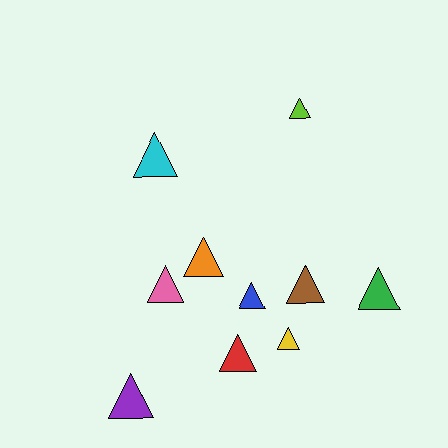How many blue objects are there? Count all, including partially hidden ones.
There is 1 blue object.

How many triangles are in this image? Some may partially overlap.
There are 10 triangles.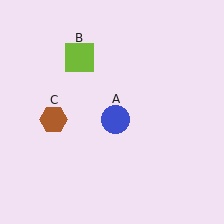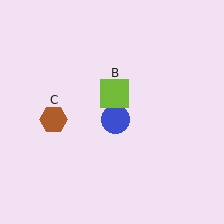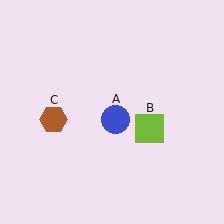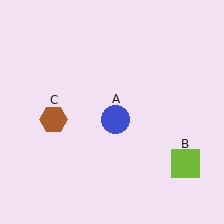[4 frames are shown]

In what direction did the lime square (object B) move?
The lime square (object B) moved down and to the right.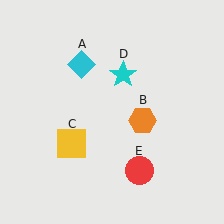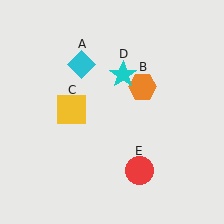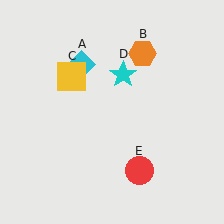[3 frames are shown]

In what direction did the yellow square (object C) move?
The yellow square (object C) moved up.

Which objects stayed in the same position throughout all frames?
Cyan diamond (object A) and cyan star (object D) and red circle (object E) remained stationary.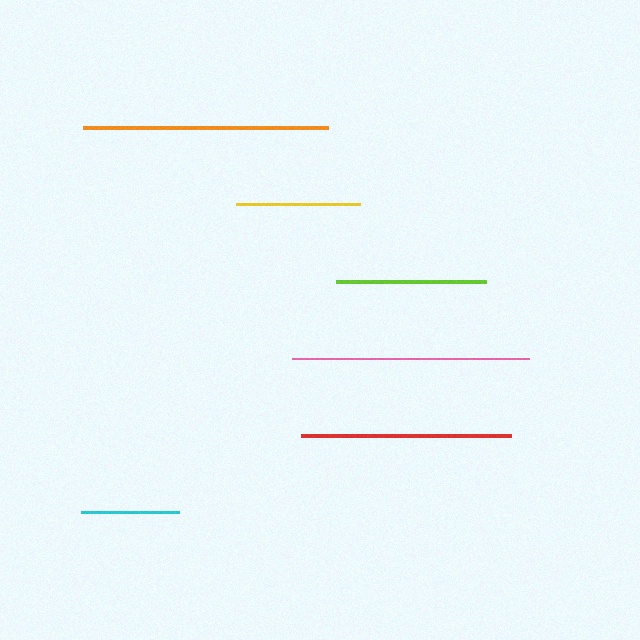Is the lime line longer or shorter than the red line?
The red line is longer than the lime line.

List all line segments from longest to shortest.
From longest to shortest: orange, pink, red, lime, yellow, cyan.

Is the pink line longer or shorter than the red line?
The pink line is longer than the red line.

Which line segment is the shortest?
The cyan line is the shortest at approximately 98 pixels.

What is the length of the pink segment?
The pink segment is approximately 238 pixels long.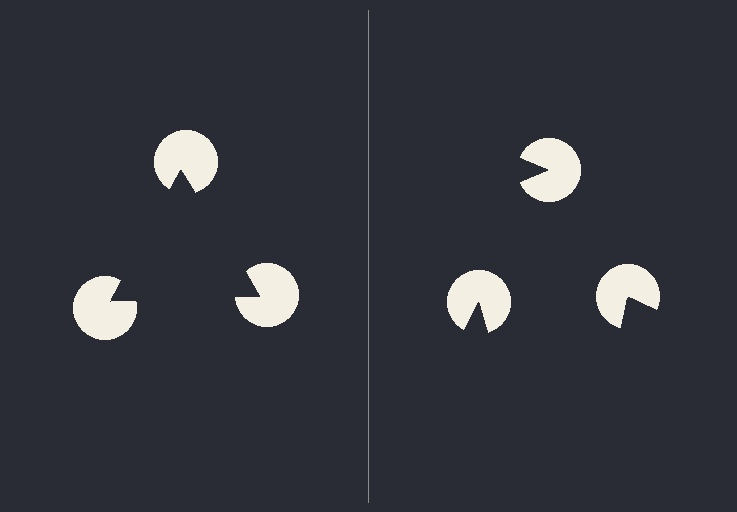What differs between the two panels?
The pac-man discs are positioned identically on both sides; only the wedge orientations differ. On the left they align to a triangle; on the right they are misaligned.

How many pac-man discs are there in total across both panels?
6 — 3 on each side.